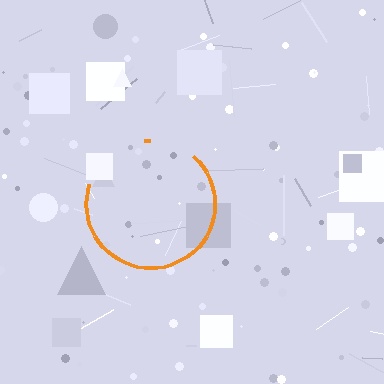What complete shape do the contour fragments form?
The contour fragments form a circle.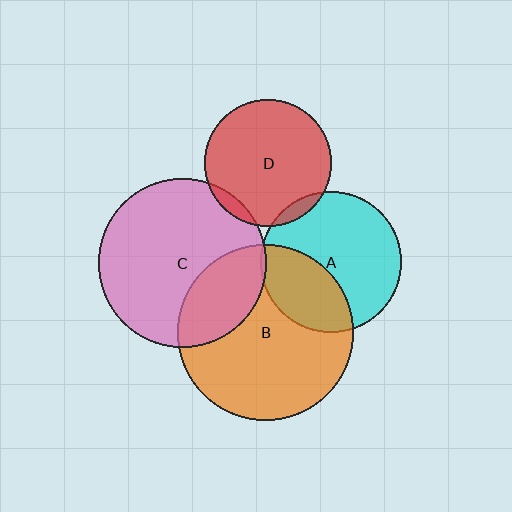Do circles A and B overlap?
Yes.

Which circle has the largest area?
Circle B (orange).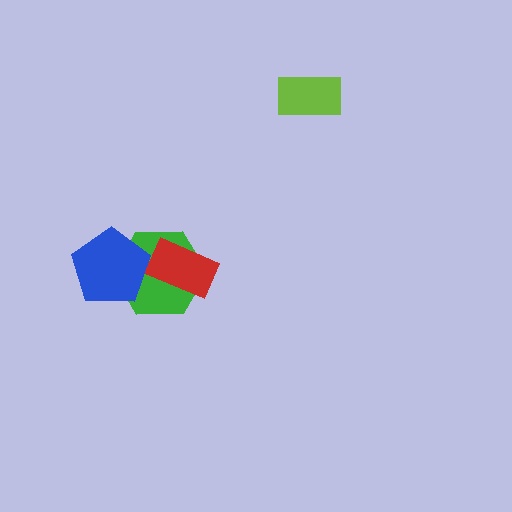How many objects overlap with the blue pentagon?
1 object overlaps with the blue pentagon.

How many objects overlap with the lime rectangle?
0 objects overlap with the lime rectangle.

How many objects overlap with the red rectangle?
1 object overlaps with the red rectangle.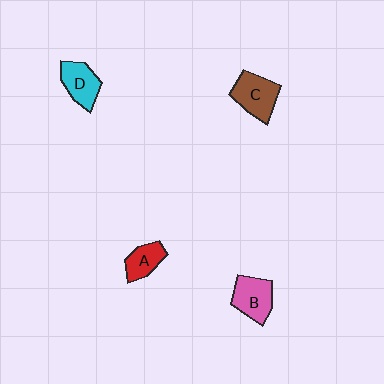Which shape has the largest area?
Shape C (brown).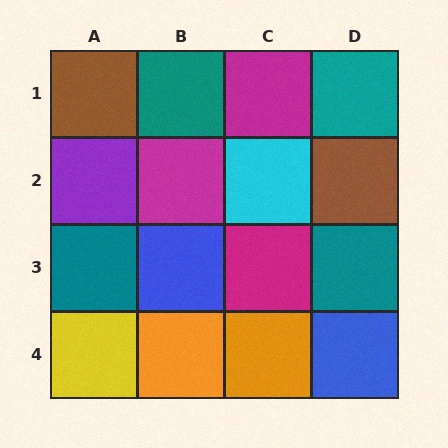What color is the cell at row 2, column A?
Purple.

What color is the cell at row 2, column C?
Cyan.